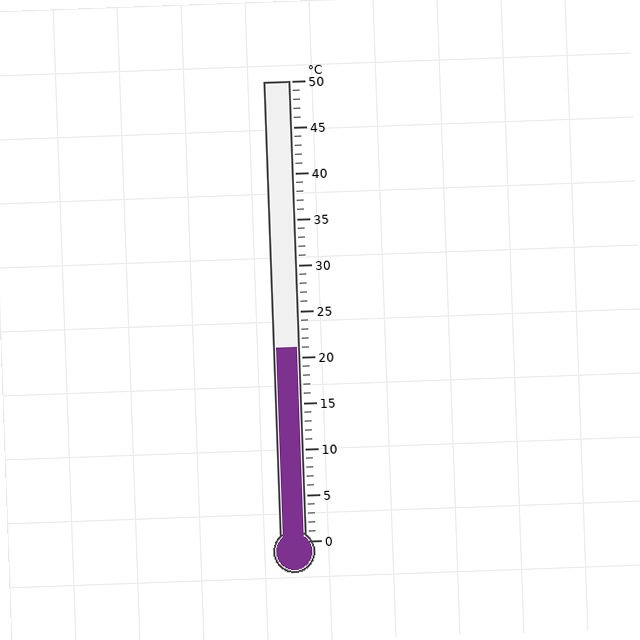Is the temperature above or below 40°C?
The temperature is below 40°C.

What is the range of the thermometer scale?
The thermometer scale ranges from 0°C to 50°C.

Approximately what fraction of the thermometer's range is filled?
The thermometer is filled to approximately 40% of its range.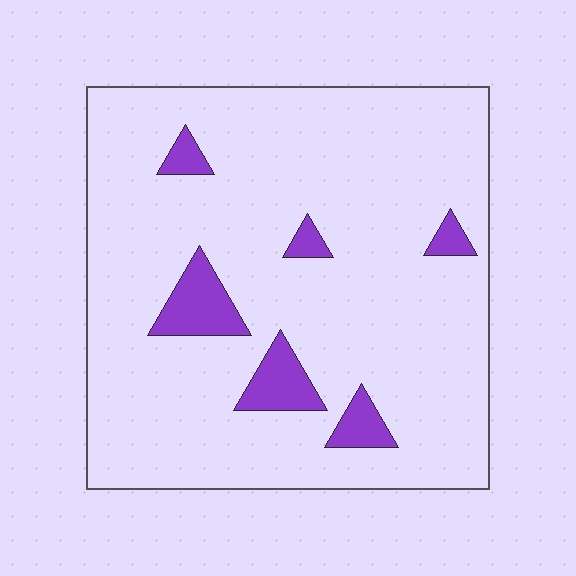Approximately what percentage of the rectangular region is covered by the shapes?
Approximately 10%.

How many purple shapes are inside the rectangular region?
6.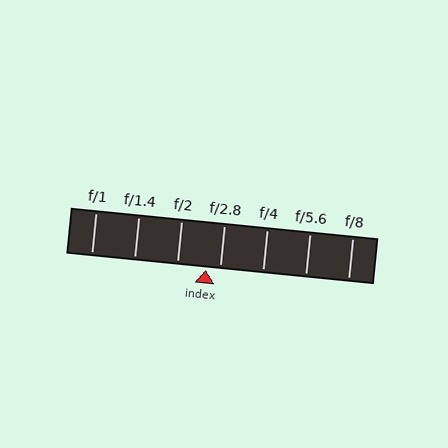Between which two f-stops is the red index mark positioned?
The index mark is between f/2 and f/2.8.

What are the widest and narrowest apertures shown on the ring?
The widest aperture shown is f/1 and the narrowest is f/8.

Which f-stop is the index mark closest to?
The index mark is closest to f/2.8.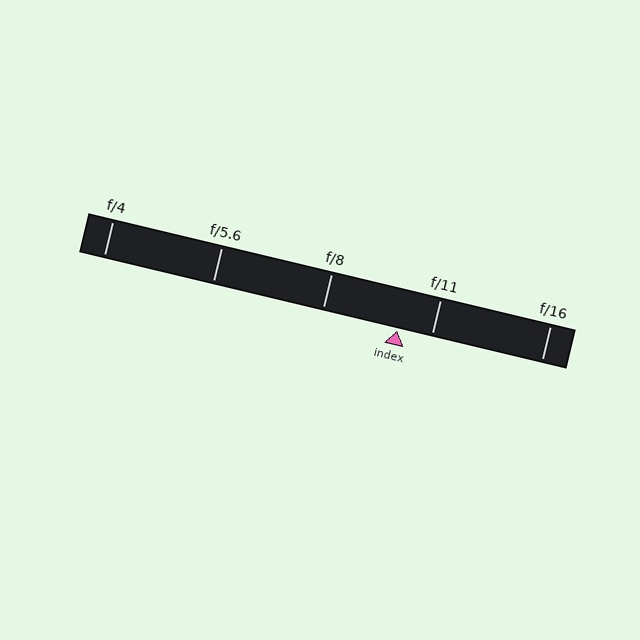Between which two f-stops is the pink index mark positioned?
The index mark is between f/8 and f/11.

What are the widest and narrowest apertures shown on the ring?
The widest aperture shown is f/4 and the narrowest is f/16.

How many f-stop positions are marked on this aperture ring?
There are 5 f-stop positions marked.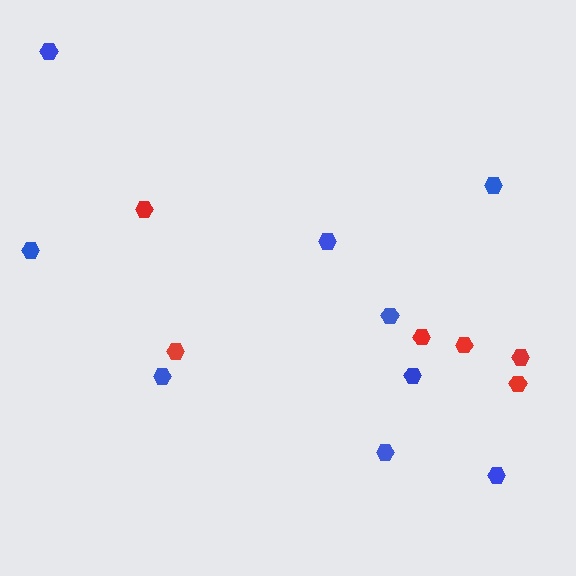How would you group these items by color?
There are 2 groups: one group of blue hexagons (9) and one group of red hexagons (6).